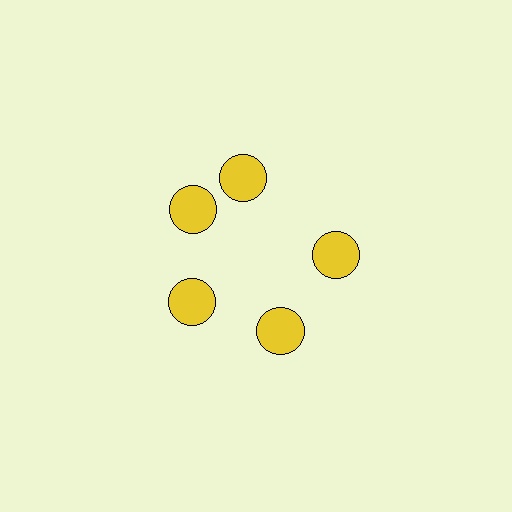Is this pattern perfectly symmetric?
No. The 5 yellow circles are arranged in a ring, but one element near the 1 o'clock position is rotated out of alignment along the ring, breaking the 5-fold rotational symmetry.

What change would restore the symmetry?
The symmetry would be restored by rotating it back into even spacing with its neighbors so that all 5 circles sit at equal angles and equal distance from the center.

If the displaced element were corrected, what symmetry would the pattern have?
It would have 5-fold rotational symmetry — the pattern would map onto itself every 72 degrees.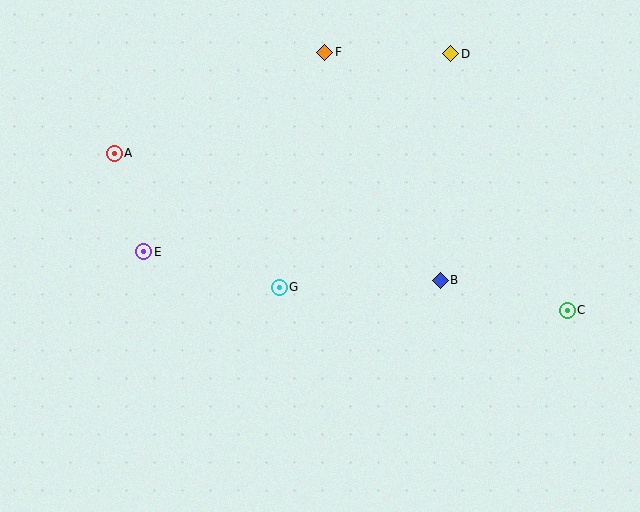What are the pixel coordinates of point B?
Point B is at (440, 280).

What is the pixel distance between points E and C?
The distance between E and C is 427 pixels.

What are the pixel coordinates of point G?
Point G is at (279, 287).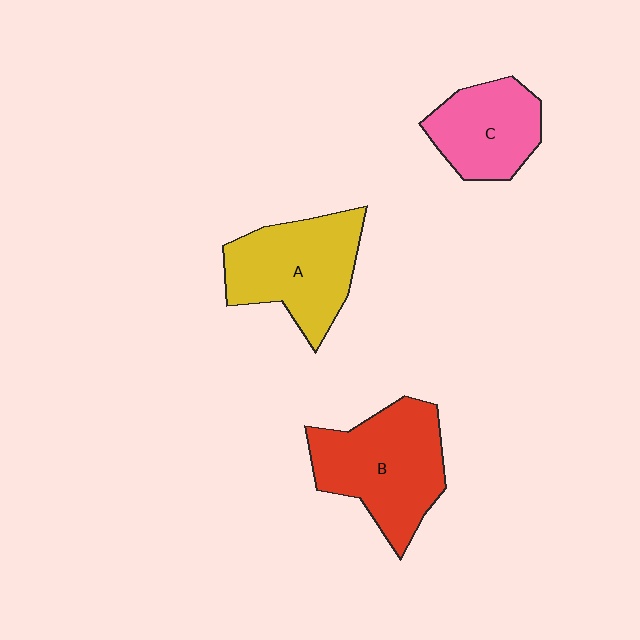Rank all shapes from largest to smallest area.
From largest to smallest: B (red), A (yellow), C (pink).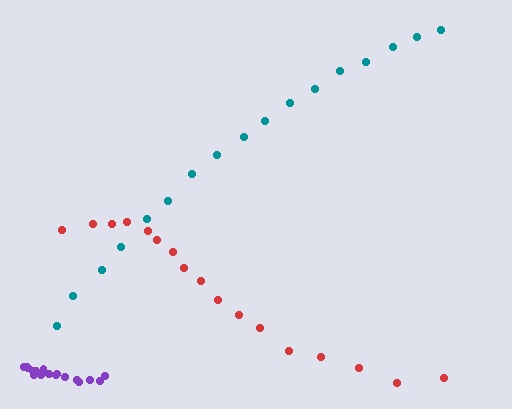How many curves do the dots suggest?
There are 3 distinct paths.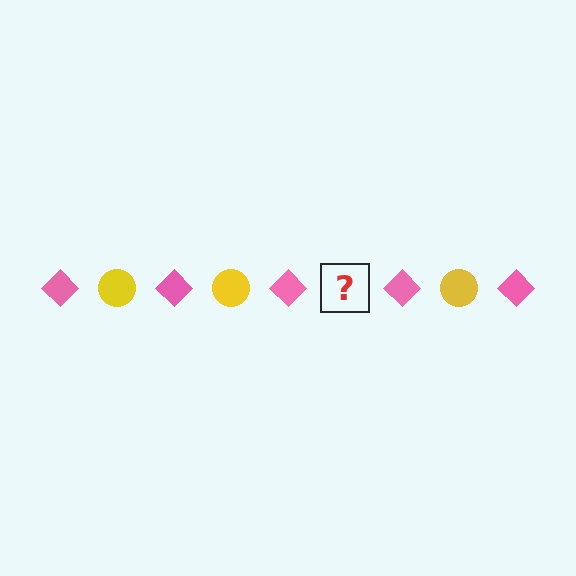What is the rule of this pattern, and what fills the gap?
The rule is that the pattern alternates between pink diamond and yellow circle. The gap should be filled with a yellow circle.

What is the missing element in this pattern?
The missing element is a yellow circle.